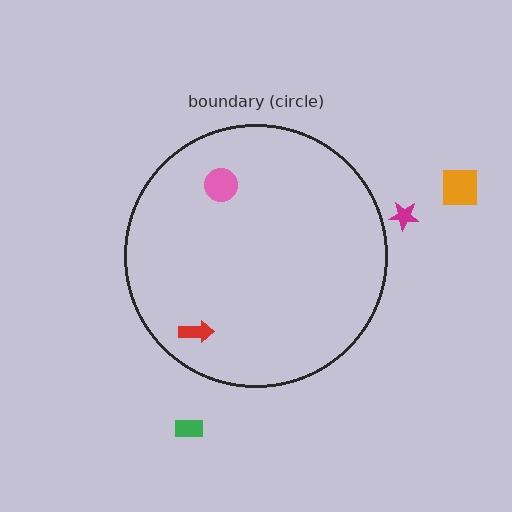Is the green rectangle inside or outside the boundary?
Outside.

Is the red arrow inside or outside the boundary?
Inside.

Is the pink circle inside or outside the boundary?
Inside.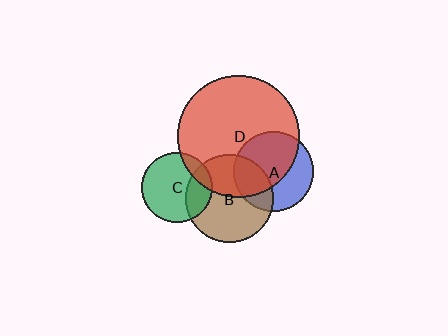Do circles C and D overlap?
Yes.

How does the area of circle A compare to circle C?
Approximately 1.3 times.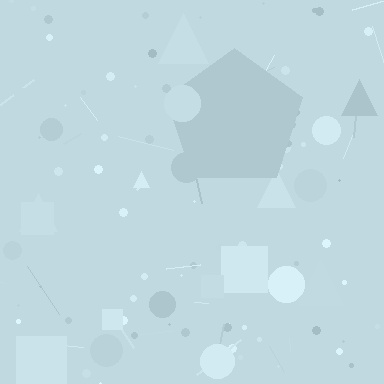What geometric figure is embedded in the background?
A pentagon is embedded in the background.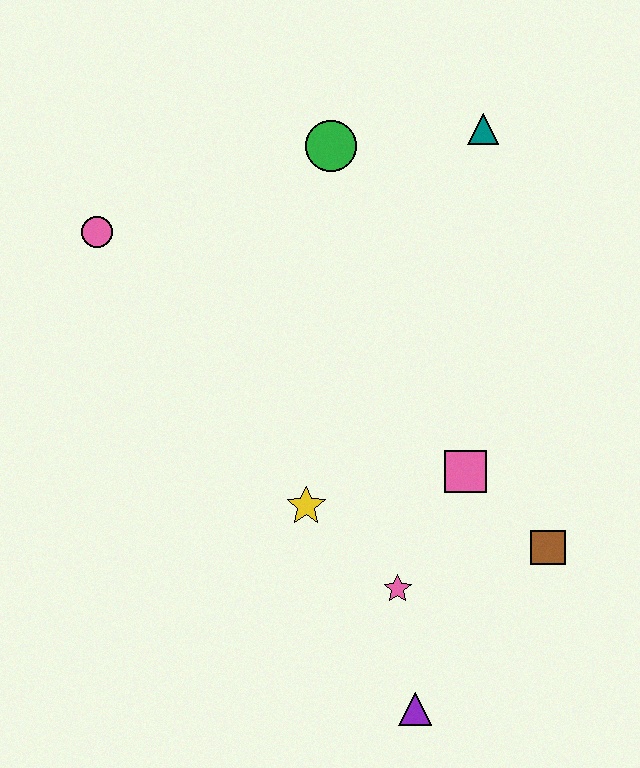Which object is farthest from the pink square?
The pink circle is farthest from the pink square.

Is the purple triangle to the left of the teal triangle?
Yes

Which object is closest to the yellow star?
The pink star is closest to the yellow star.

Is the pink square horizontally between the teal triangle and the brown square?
No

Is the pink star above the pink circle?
No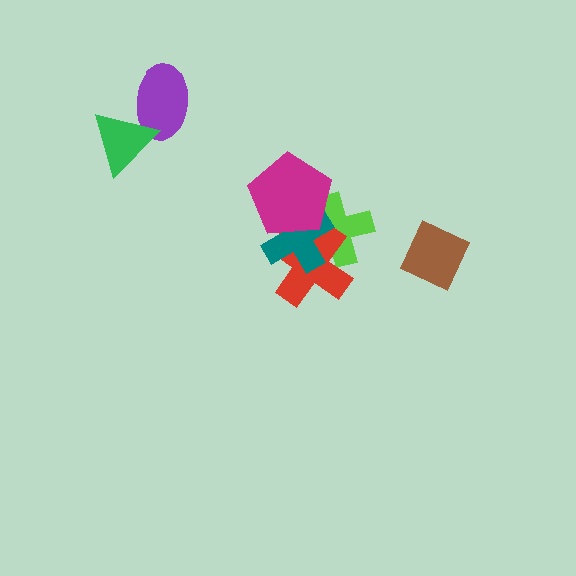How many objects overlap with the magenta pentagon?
3 objects overlap with the magenta pentagon.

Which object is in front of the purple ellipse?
The green triangle is in front of the purple ellipse.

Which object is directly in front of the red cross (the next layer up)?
The teal cross is directly in front of the red cross.